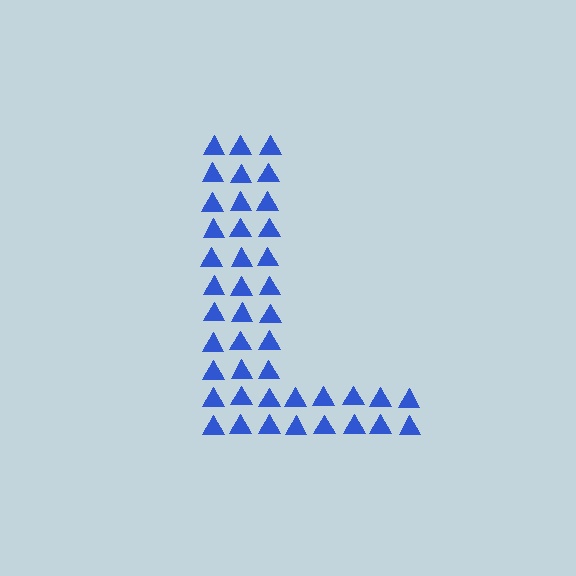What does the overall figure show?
The overall figure shows the letter L.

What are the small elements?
The small elements are triangles.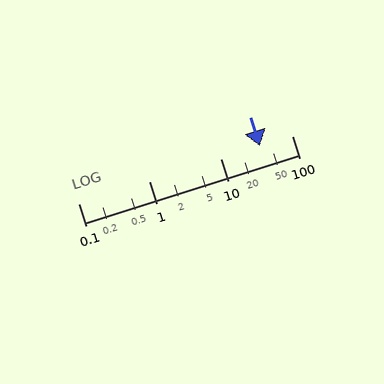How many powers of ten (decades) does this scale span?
The scale spans 3 decades, from 0.1 to 100.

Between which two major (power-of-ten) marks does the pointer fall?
The pointer is between 10 and 100.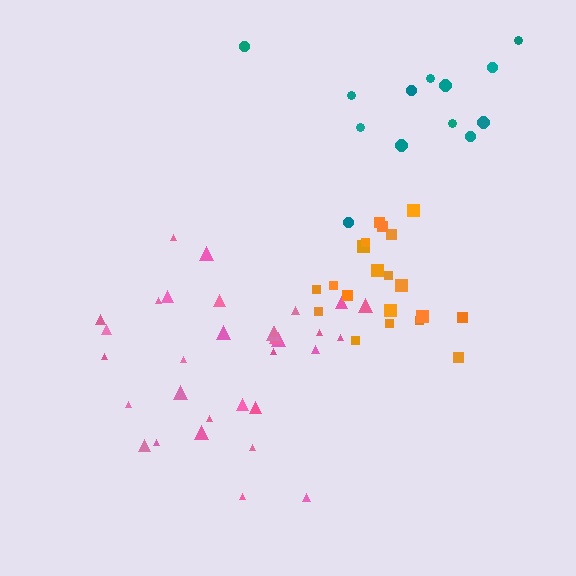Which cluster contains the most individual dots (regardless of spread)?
Pink (32).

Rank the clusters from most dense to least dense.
orange, pink, teal.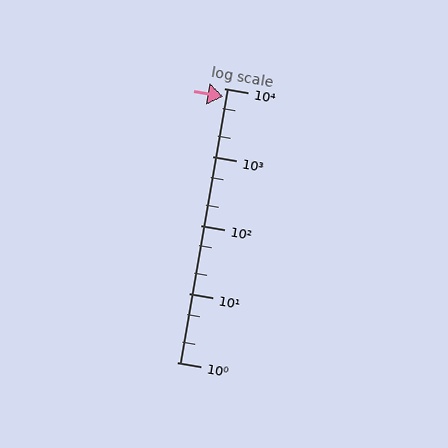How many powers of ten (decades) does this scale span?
The scale spans 4 decades, from 1 to 10000.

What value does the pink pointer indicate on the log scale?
The pointer indicates approximately 7500.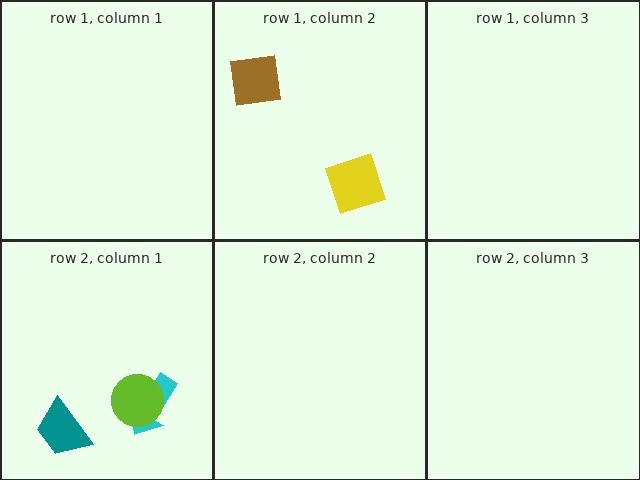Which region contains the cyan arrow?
The row 2, column 1 region.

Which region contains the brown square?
The row 1, column 2 region.